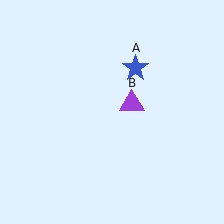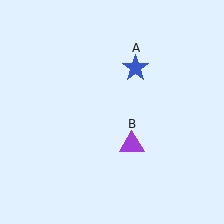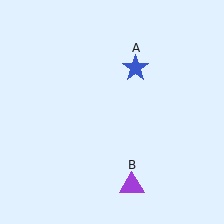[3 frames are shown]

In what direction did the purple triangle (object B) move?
The purple triangle (object B) moved down.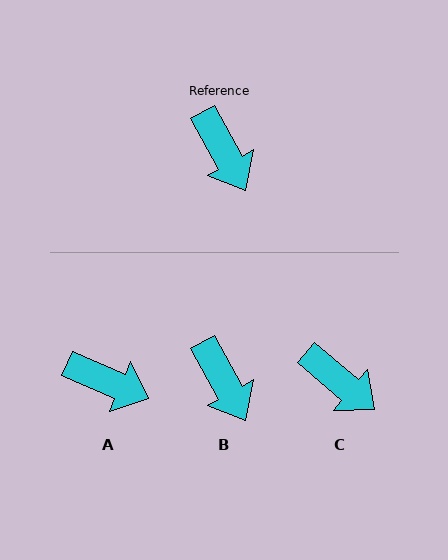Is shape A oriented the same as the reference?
No, it is off by about 38 degrees.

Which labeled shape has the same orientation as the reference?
B.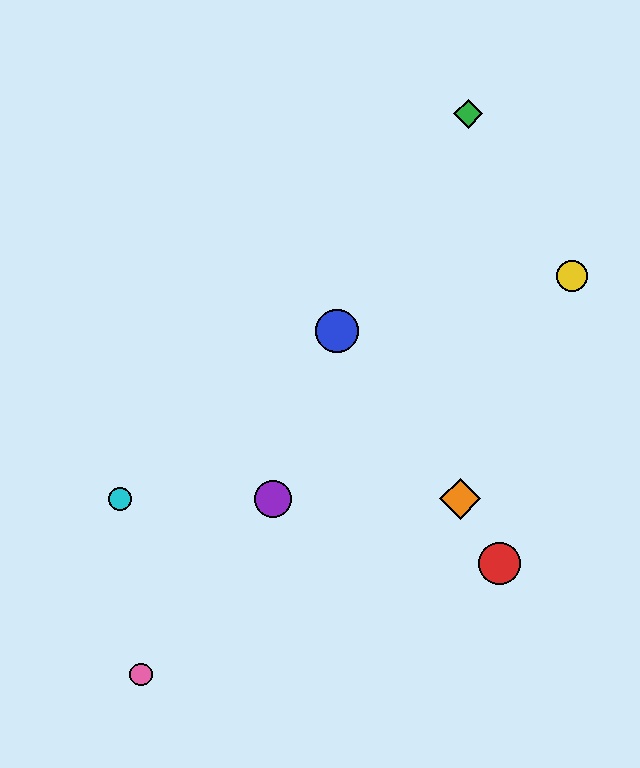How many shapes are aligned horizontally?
3 shapes (the purple circle, the orange diamond, the cyan circle) are aligned horizontally.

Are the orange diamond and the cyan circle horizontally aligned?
Yes, both are at y≈499.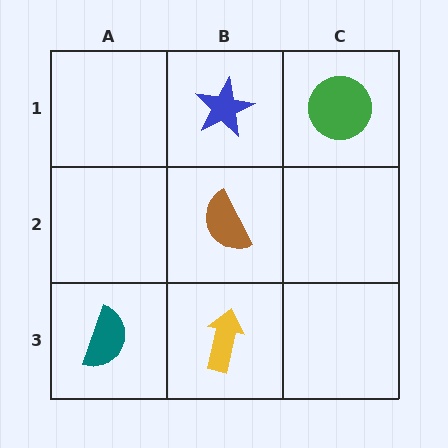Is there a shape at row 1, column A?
No, that cell is empty.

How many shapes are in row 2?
1 shape.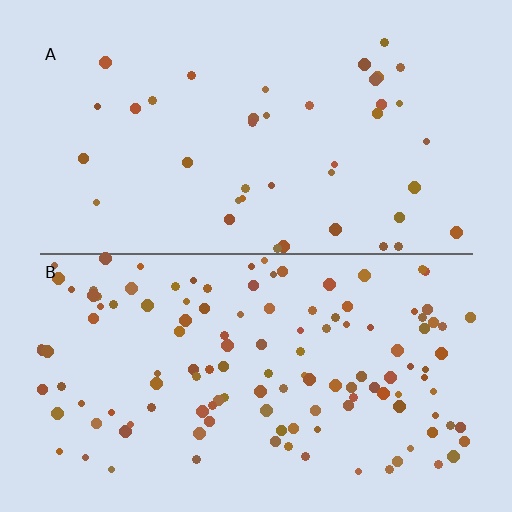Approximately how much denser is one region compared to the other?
Approximately 3.1× — region B over region A.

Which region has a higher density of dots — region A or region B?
B (the bottom).